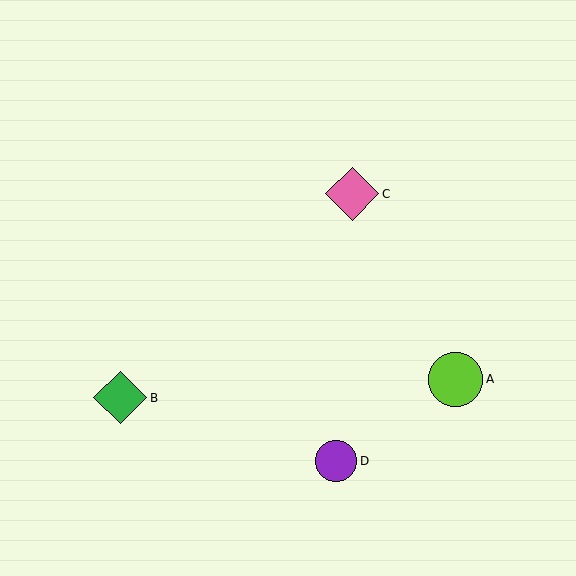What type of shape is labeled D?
Shape D is a purple circle.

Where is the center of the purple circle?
The center of the purple circle is at (336, 461).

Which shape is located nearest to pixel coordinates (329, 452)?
The purple circle (labeled D) at (336, 461) is nearest to that location.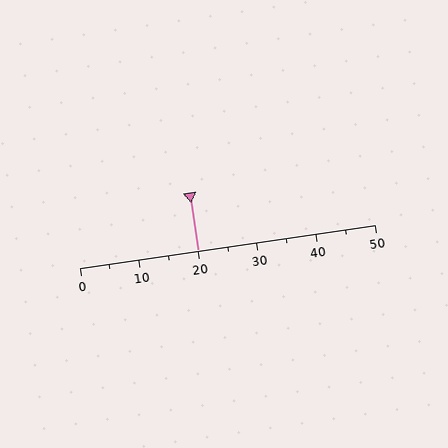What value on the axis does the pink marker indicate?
The marker indicates approximately 20.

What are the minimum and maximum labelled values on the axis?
The axis runs from 0 to 50.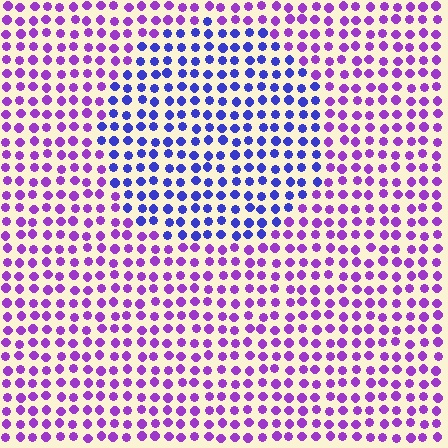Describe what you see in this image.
The image is filled with small purple elements in a uniform arrangement. A circle-shaped region is visible where the elements are tinted to a slightly different hue, forming a subtle color boundary.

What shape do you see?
I see a circle.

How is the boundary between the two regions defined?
The boundary is defined purely by a slight shift in hue (about 43 degrees). Spacing, size, and orientation are identical on both sides.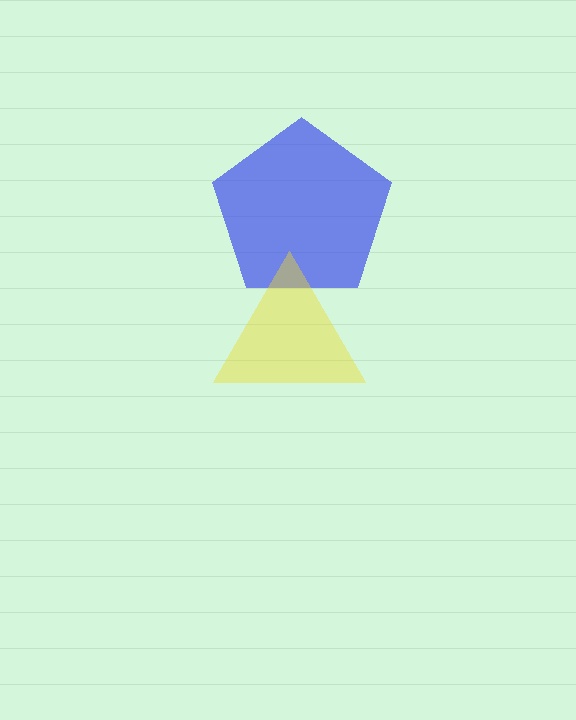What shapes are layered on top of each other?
The layered shapes are: a blue pentagon, a yellow triangle.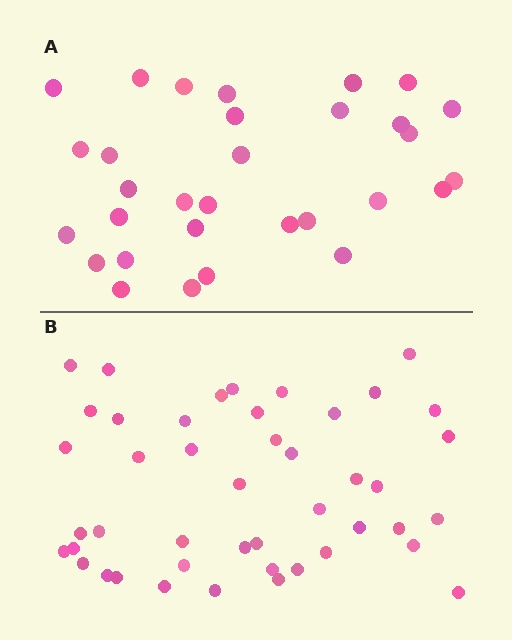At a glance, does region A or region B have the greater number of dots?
Region B (the bottom region) has more dots.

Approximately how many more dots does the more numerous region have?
Region B has approximately 15 more dots than region A.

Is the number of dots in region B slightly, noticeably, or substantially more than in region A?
Region B has substantially more. The ratio is roughly 1.5 to 1.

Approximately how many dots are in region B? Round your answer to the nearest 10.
About 40 dots. (The exact count is 45, which rounds to 40.)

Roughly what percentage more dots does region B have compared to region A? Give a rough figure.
About 45% more.